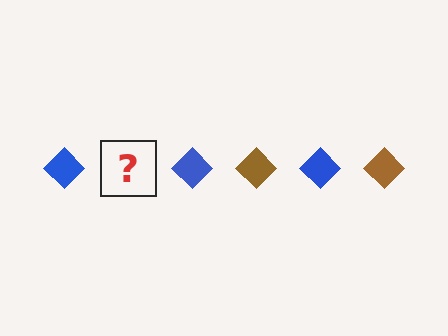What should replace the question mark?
The question mark should be replaced with a brown diamond.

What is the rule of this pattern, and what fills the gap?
The rule is that the pattern cycles through blue, brown diamonds. The gap should be filled with a brown diamond.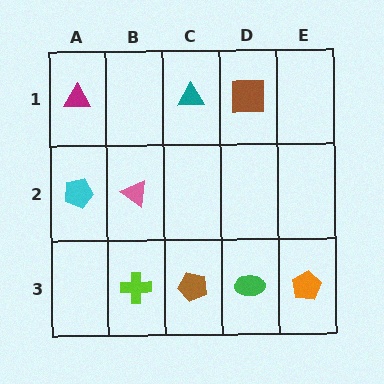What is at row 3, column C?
A brown pentagon.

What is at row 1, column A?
A magenta triangle.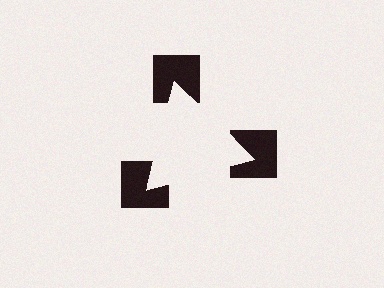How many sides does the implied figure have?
3 sides.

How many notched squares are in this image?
There are 3 — one at each vertex of the illusory triangle.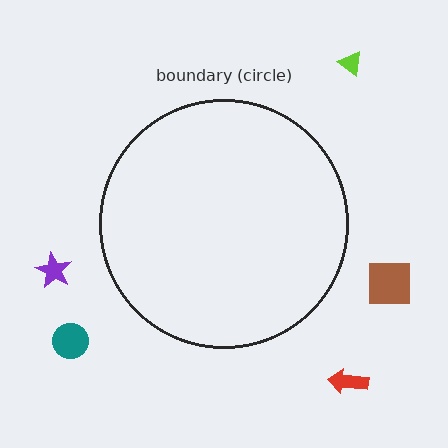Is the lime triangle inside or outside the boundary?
Outside.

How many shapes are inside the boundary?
0 inside, 5 outside.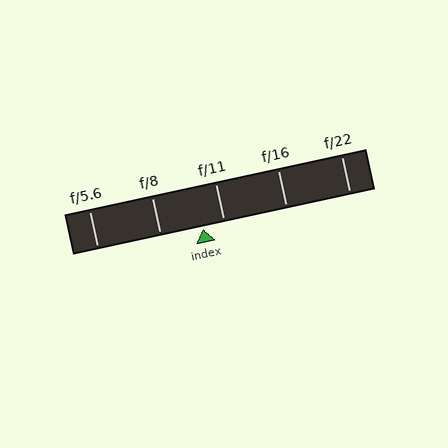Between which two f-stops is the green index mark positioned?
The index mark is between f/8 and f/11.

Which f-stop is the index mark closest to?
The index mark is closest to f/11.